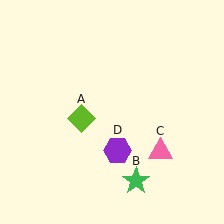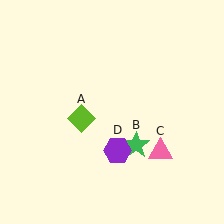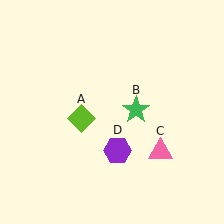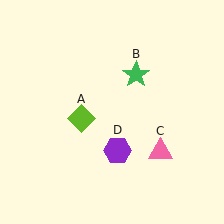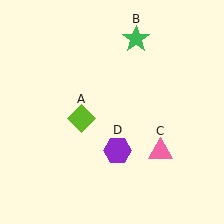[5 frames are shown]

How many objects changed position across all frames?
1 object changed position: green star (object B).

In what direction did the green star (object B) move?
The green star (object B) moved up.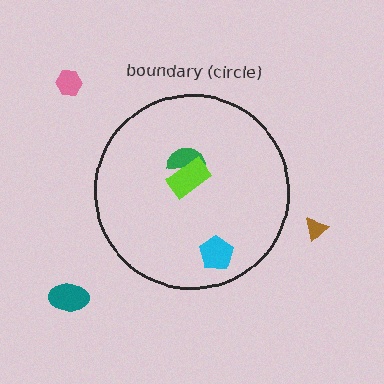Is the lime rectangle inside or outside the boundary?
Inside.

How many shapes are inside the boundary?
3 inside, 3 outside.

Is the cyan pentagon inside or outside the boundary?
Inside.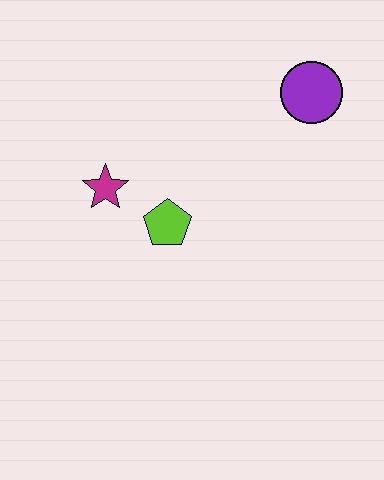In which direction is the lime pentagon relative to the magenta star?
The lime pentagon is to the right of the magenta star.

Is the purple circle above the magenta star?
Yes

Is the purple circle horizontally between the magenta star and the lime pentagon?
No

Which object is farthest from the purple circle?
The magenta star is farthest from the purple circle.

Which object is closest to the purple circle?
The lime pentagon is closest to the purple circle.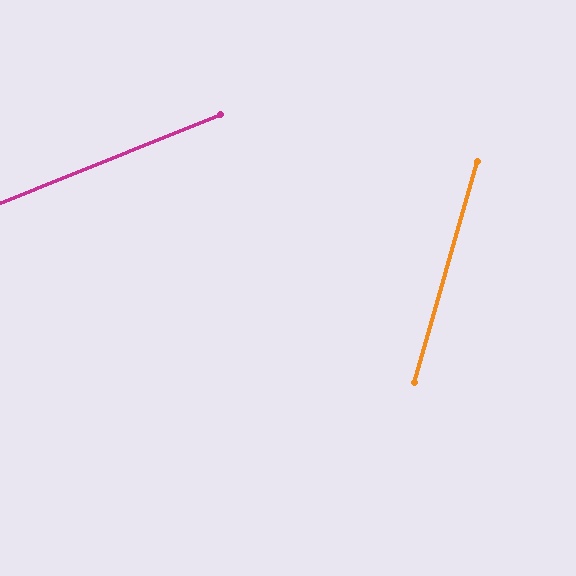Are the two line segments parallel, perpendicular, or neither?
Neither parallel nor perpendicular — they differ by about 52°.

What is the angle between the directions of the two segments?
Approximately 52 degrees.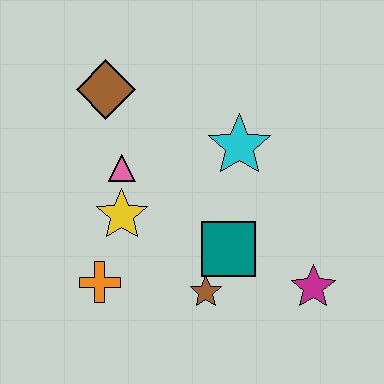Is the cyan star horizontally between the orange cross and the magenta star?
Yes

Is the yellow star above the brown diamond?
No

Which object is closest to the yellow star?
The pink triangle is closest to the yellow star.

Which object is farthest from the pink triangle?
The magenta star is farthest from the pink triangle.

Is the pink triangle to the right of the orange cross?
Yes